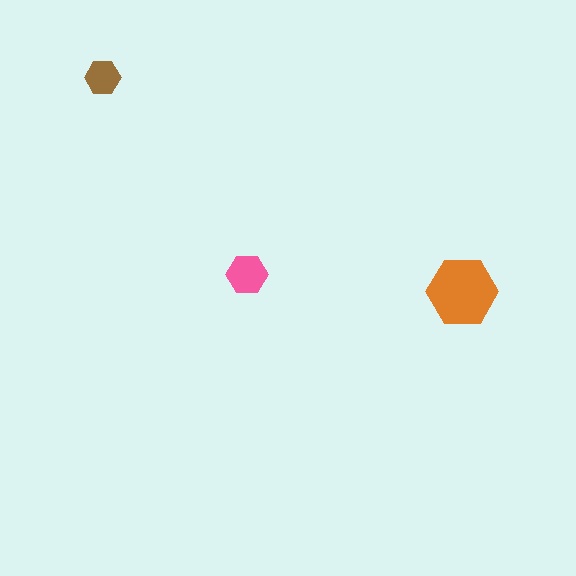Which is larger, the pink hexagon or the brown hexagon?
The pink one.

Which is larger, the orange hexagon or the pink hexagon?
The orange one.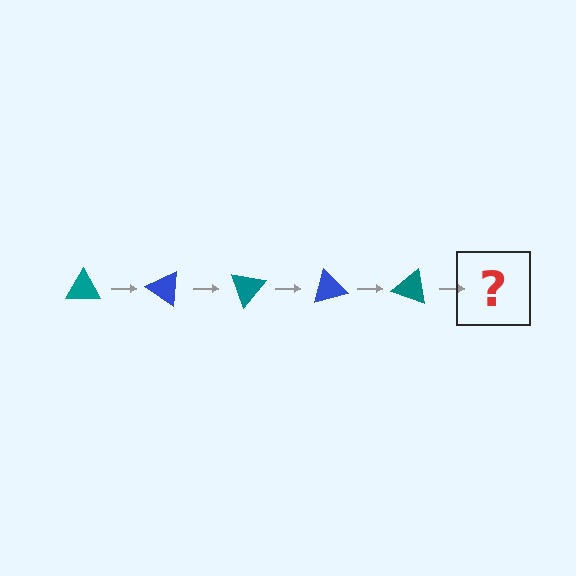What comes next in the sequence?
The next element should be a blue triangle, rotated 175 degrees from the start.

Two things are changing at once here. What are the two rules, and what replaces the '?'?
The two rules are that it rotates 35 degrees each step and the color cycles through teal and blue. The '?' should be a blue triangle, rotated 175 degrees from the start.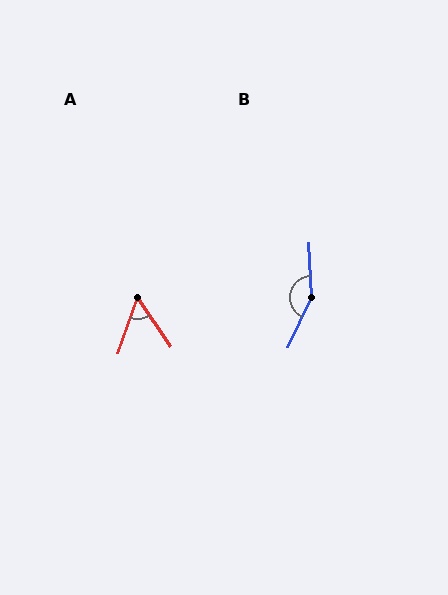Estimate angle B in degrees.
Approximately 152 degrees.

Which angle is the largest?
B, at approximately 152 degrees.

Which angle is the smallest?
A, at approximately 54 degrees.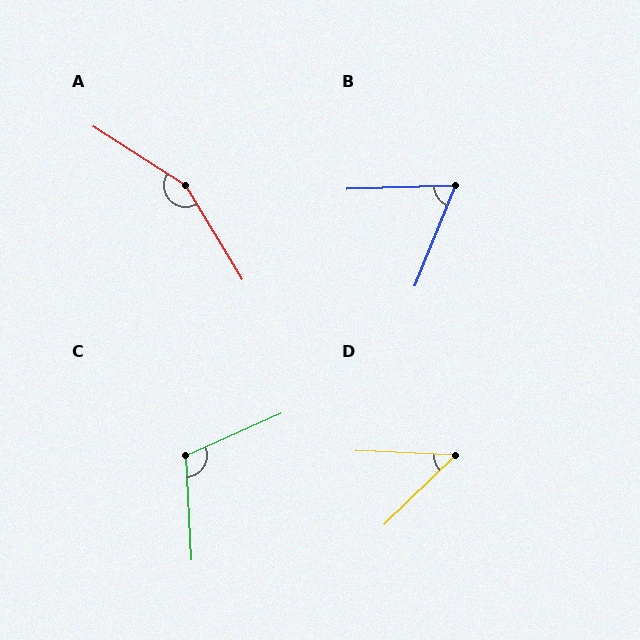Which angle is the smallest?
D, at approximately 47 degrees.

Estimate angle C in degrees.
Approximately 111 degrees.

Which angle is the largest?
A, at approximately 154 degrees.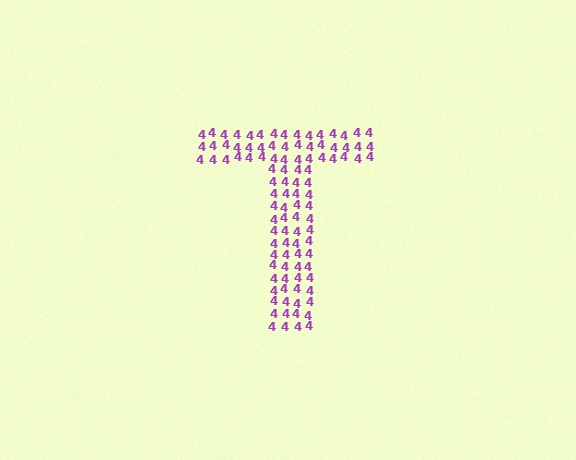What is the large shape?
The large shape is the letter T.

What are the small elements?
The small elements are digit 4's.